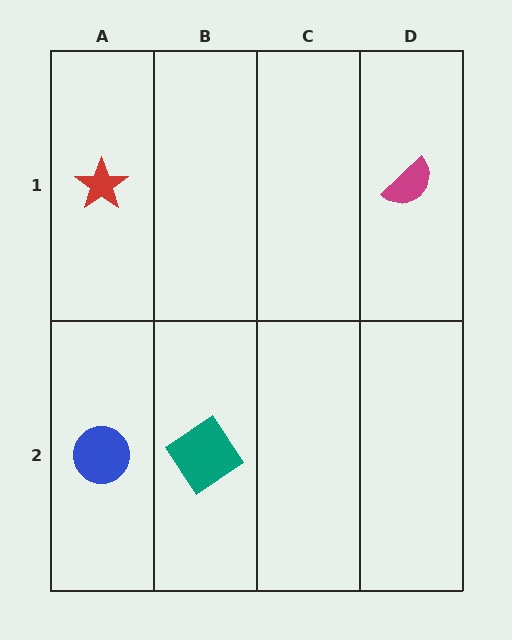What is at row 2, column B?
A teal diamond.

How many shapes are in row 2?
2 shapes.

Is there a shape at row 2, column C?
No, that cell is empty.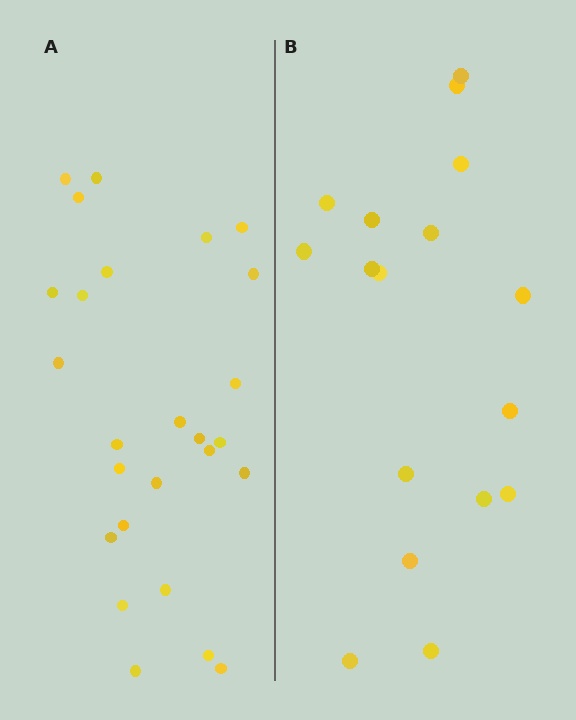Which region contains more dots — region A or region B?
Region A (the left region) has more dots.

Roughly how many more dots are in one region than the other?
Region A has roughly 8 or so more dots than region B.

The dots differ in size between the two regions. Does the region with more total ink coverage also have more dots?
No. Region B has more total ink coverage because its dots are larger, but region A actually contains more individual dots. Total area can be misleading — the number of items is what matters here.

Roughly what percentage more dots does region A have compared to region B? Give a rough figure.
About 55% more.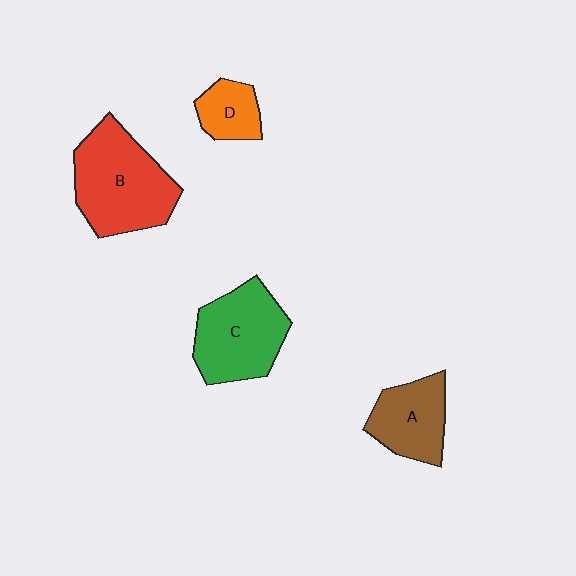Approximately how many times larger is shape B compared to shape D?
Approximately 2.6 times.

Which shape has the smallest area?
Shape D (orange).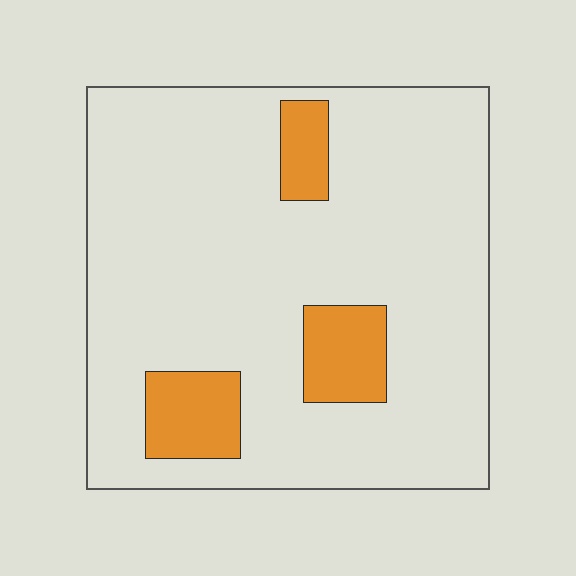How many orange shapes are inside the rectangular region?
3.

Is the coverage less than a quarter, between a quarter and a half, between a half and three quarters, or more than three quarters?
Less than a quarter.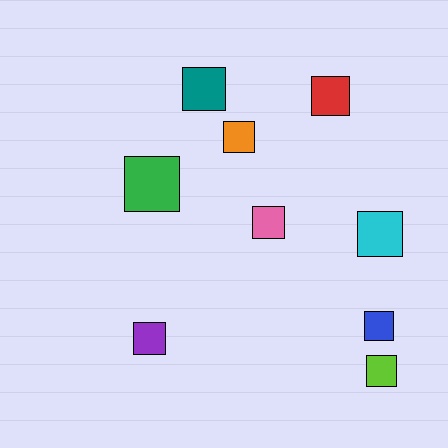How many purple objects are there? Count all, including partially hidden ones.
There is 1 purple object.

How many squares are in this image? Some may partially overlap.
There are 9 squares.